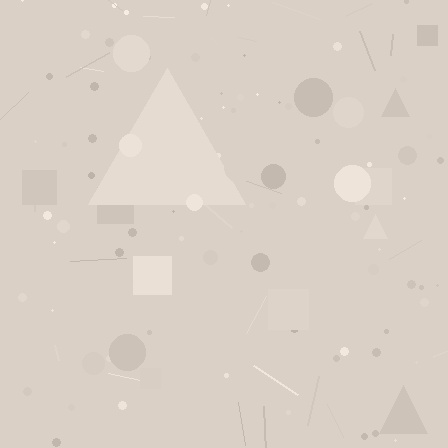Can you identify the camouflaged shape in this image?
The camouflaged shape is a triangle.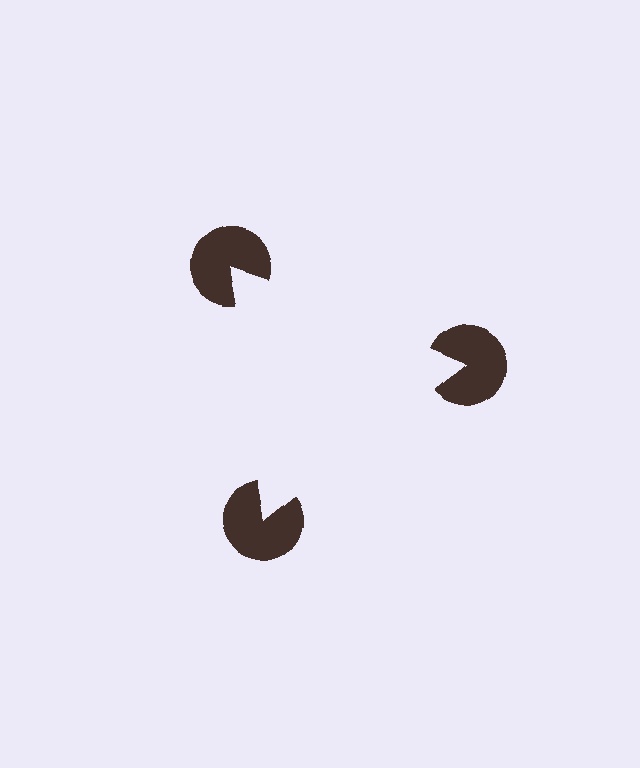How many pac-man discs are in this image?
There are 3 — one at each vertex of the illusory triangle.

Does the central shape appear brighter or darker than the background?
It typically appears slightly brighter than the background, even though no actual brightness change is drawn.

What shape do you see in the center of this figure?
An illusory triangle — its edges are inferred from the aligned wedge cuts in the pac-man discs, not physically drawn.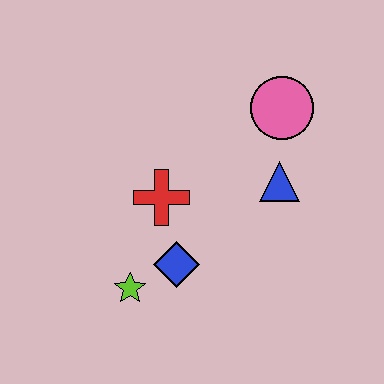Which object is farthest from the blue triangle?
The lime star is farthest from the blue triangle.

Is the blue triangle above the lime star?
Yes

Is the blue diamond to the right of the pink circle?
No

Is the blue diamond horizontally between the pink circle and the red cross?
Yes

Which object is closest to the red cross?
The blue diamond is closest to the red cross.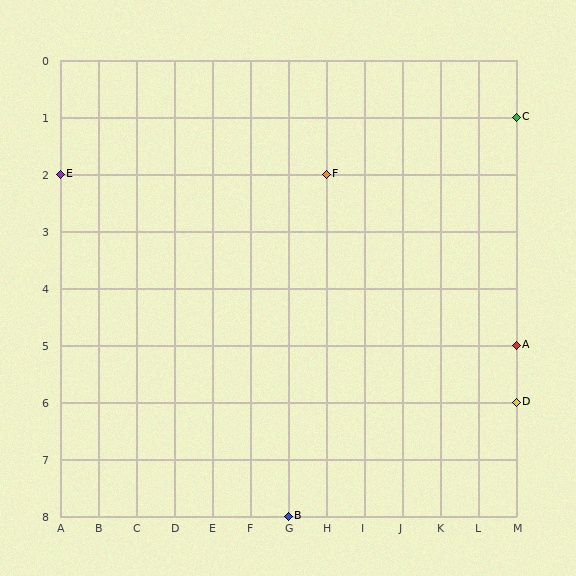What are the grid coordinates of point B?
Point B is at grid coordinates (G, 8).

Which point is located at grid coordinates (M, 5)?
Point A is at (M, 5).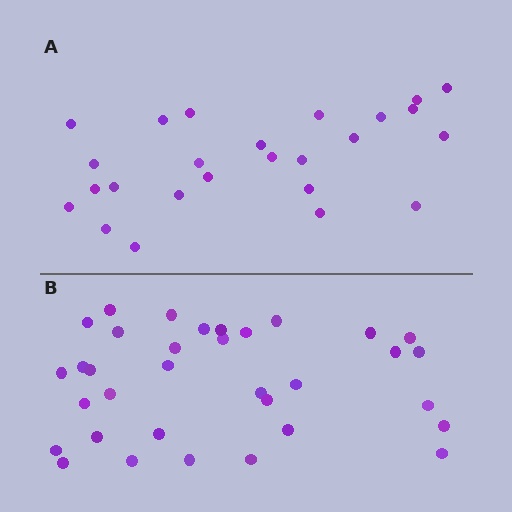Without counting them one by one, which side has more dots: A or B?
Region B (the bottom region) has more dots.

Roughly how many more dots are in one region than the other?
Region B has roughly 8 or so more dots than region A.